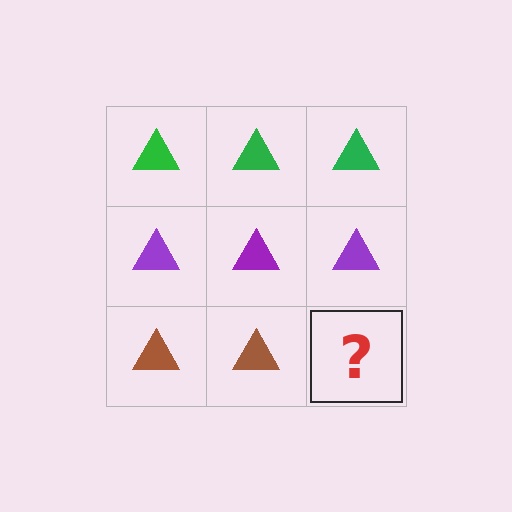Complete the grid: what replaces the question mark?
The question mark should be replaced with a brown triangle.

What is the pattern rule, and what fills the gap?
The rule is that each row has a consistent color. The gap should be filled with a brown triangle.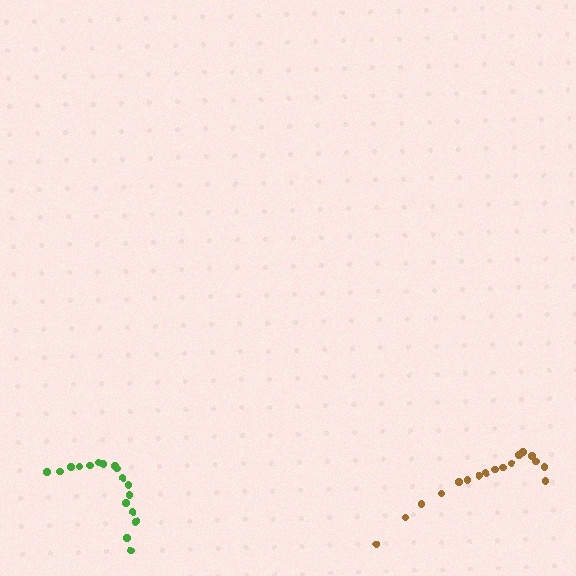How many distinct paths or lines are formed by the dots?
There are 2 distinct paths.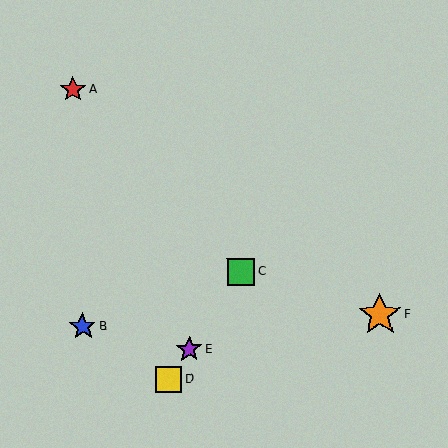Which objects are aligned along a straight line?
Objects C, D, E are aligned along a straight line.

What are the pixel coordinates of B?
Object B is at (83, 326).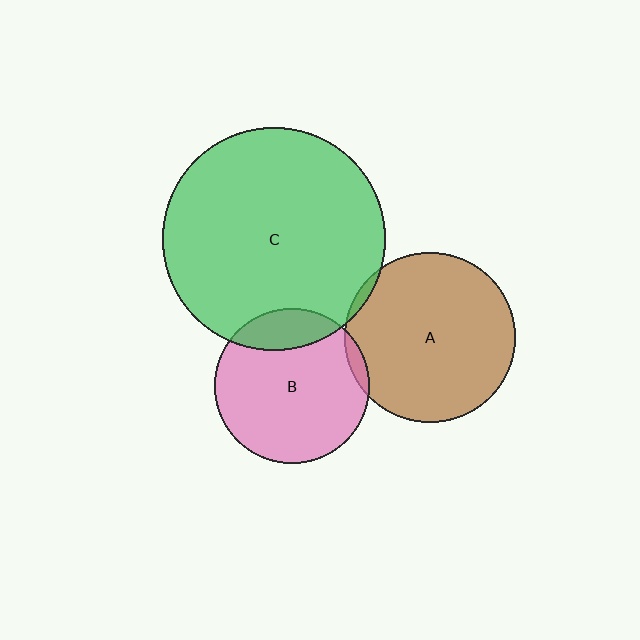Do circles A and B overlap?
Yes.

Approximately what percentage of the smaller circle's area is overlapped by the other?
Approximately 5%.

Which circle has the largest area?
Circle C (green).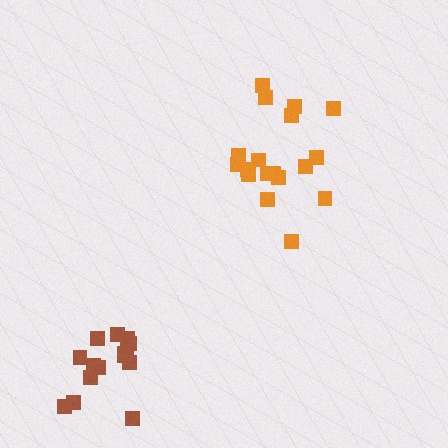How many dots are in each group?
Group 1: 18 dots, Group 2: 15 dots (33 total).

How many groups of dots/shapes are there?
There are 2 groups.